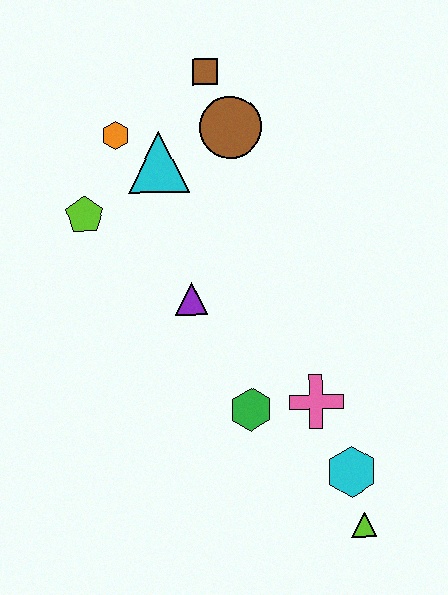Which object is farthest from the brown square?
The lime triangle is farthest from the brown square.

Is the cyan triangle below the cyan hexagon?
No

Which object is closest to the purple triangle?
The green hexagon is closest to the purple triangle.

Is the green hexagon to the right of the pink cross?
No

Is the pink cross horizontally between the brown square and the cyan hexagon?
Yes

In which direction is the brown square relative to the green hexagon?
The brown square is above the green hexagon.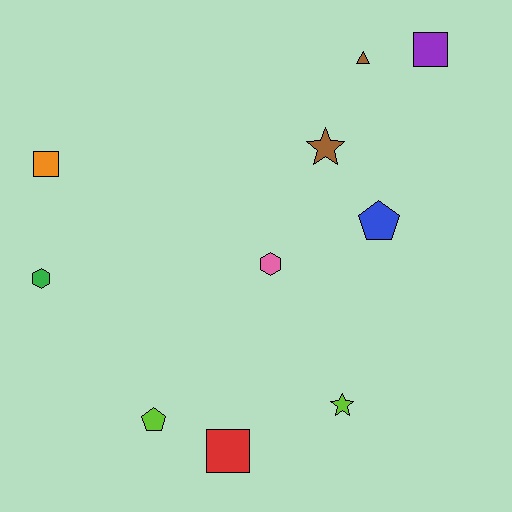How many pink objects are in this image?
There is 1 pink object.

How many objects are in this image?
There are 10 objects.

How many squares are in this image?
There are 3 squares.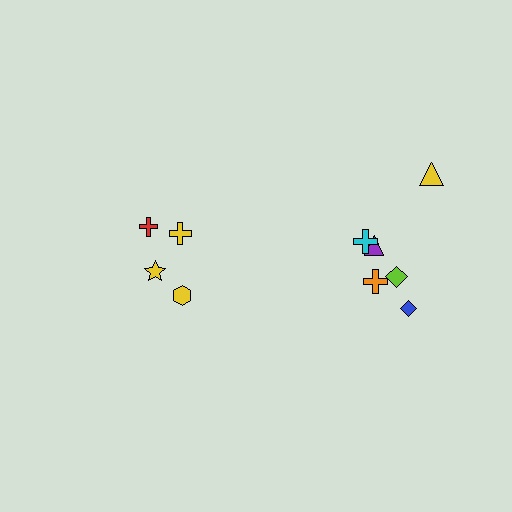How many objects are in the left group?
There are 4 objects.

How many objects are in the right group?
There are 6 objects.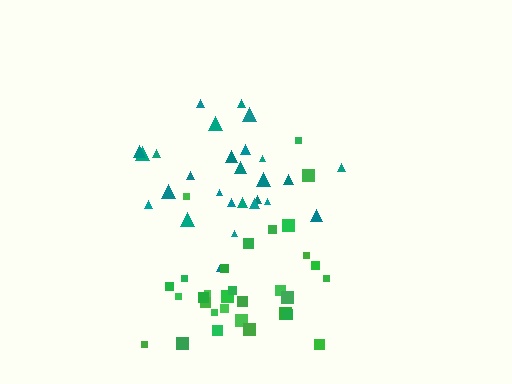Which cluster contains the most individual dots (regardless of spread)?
Green (31).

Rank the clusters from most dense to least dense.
teal, green.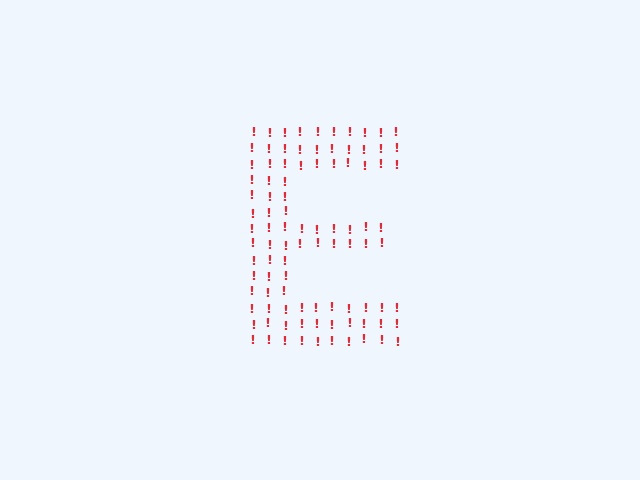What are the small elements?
The small elements are exclamation marks.